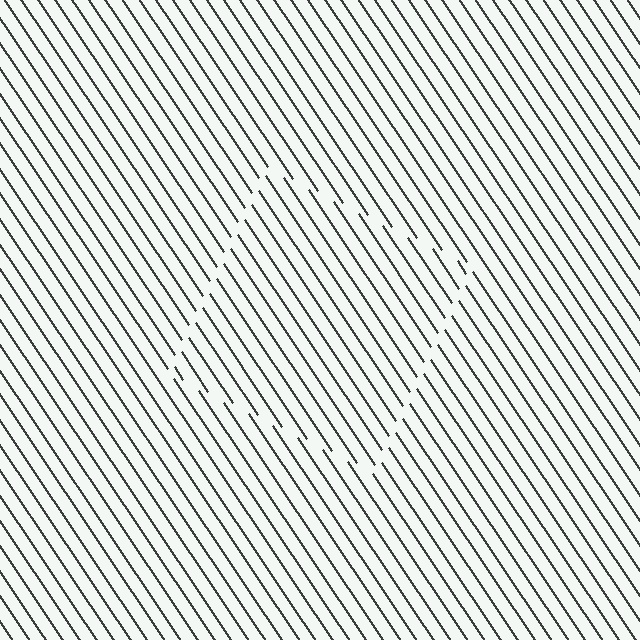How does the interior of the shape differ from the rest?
The interior of the shape contains the same grating, shifted by half a period — the contour is defined by the phase discontinuity where line-ends from the inner and outer gratings abut.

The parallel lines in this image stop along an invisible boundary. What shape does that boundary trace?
An illusory square. The interior of the shape contains the same grating, shifted by half a period — the contour is defined by the phase discontinuity where line-ends from the inner and outer gratings abut.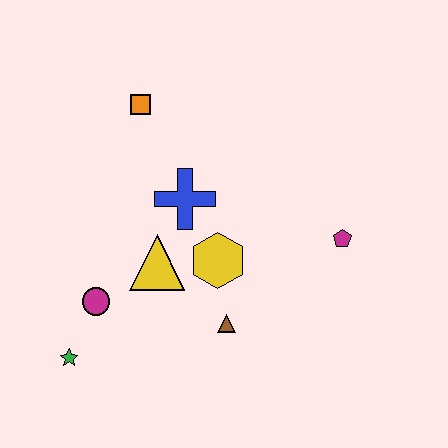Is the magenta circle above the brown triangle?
Yes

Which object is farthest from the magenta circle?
The magenta pentagon is farthest from the magenta circle.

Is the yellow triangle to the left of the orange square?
No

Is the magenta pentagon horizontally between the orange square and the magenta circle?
No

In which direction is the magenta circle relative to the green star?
The magenta circle is above the green star.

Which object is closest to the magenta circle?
The green star is closest to the magenta circle.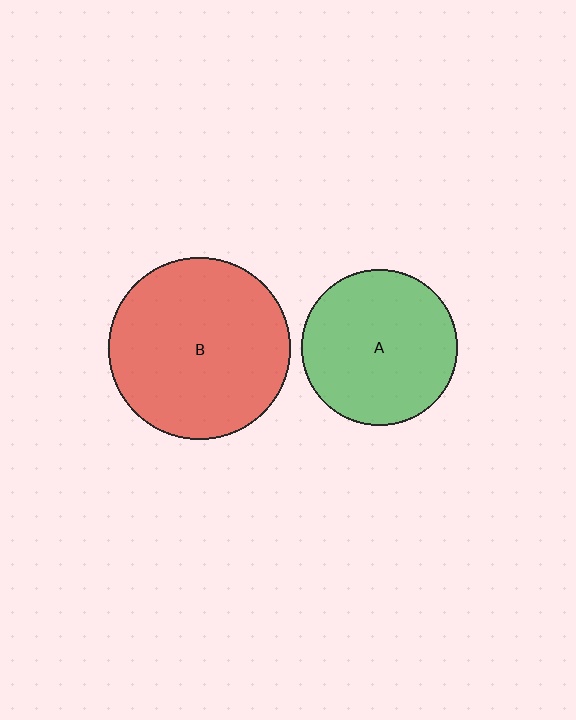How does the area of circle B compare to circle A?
Approximately 1.4 times.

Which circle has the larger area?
Circle B (red).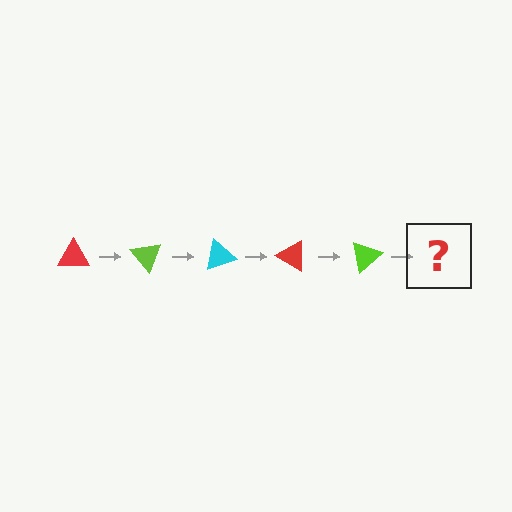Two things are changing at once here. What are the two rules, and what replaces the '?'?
The two rules are that it rotates 50 degrees each step and the color cycles through red, lime, and cyan. The '?' should be a cyan triangle, rotated 250 degrees from the start.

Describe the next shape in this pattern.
It should be a cyan triangle, rotated 250 degrees from the start.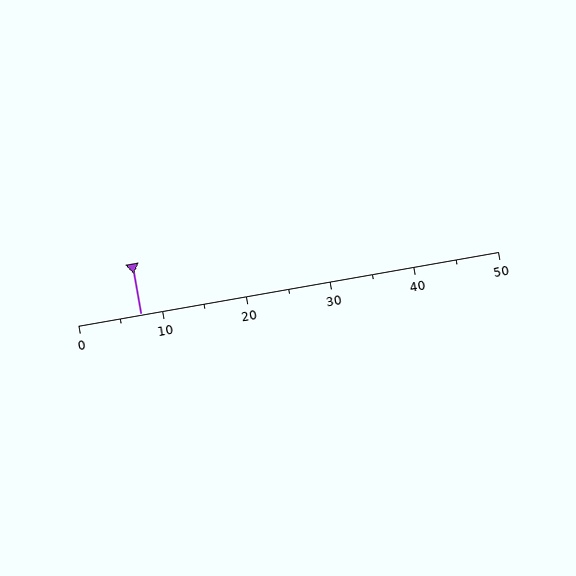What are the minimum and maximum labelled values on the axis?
The axis runs from 0 to 50.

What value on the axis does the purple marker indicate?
The marker indicates approximately 7.5.